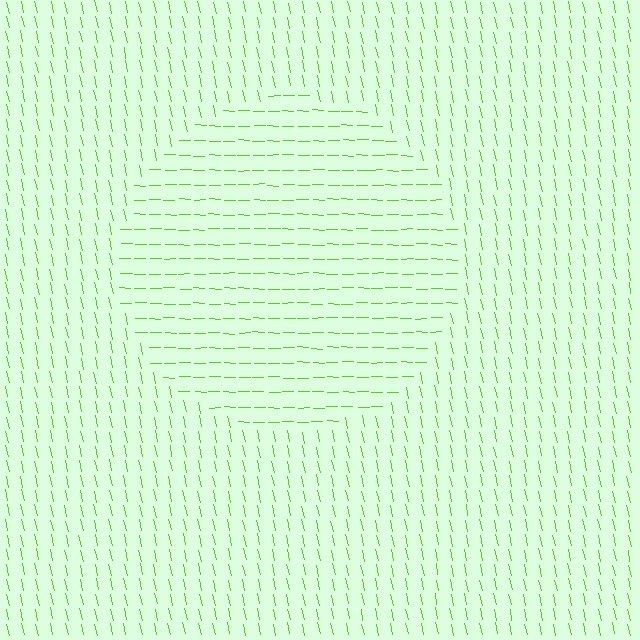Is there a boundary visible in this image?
Yes, there is a texture boundary formed by a change in line orientation.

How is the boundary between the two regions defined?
The boundary is defined purely by a change in line orientation (approximately 77 degrees difference). All lines are the same color and thickness.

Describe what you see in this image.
The image is filled with small lime line segments. A circle region in the image has lines oriented differently from the surrounding lines, creating a visible texture boundary.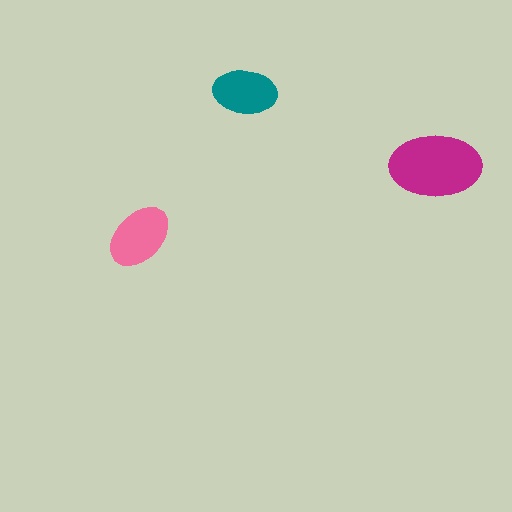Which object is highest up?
The teal ellipse is topmost.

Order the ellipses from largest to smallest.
the magenta one, the pink one, the teal one.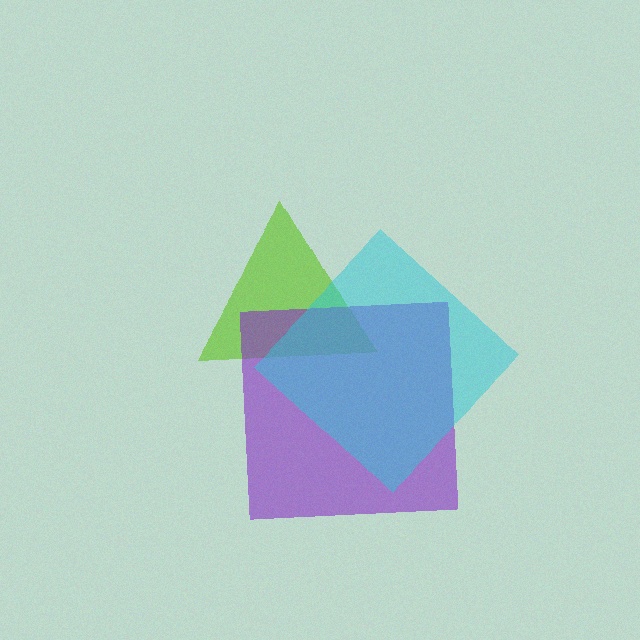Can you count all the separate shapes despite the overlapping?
Yes, there are 3 separate shapes.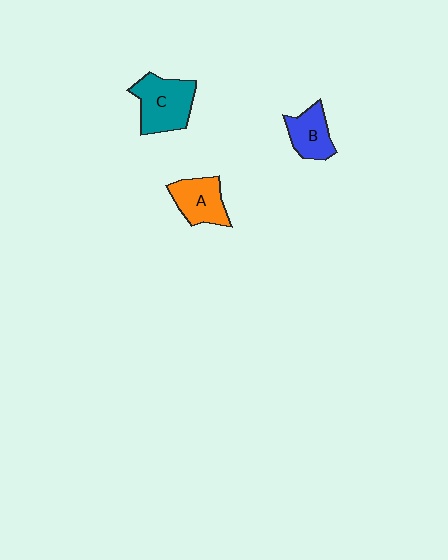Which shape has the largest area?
Shape C (teal).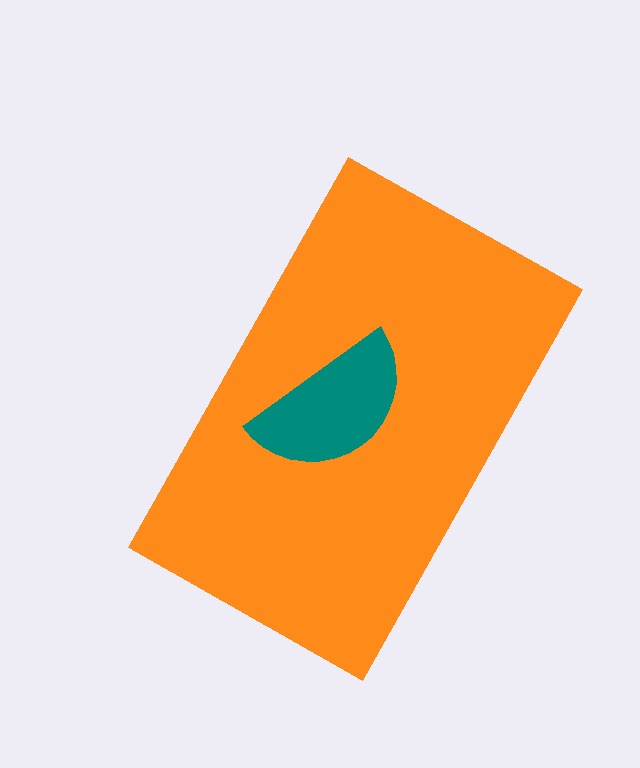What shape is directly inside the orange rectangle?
The teal semicircle.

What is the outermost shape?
The orange rectangle.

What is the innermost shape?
The teal semicircle.